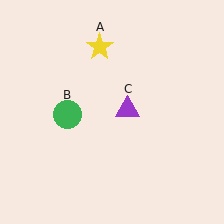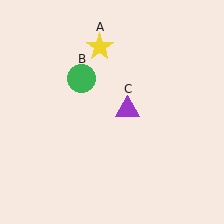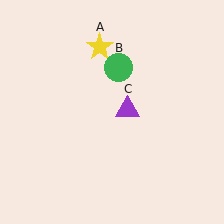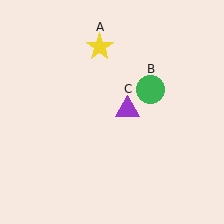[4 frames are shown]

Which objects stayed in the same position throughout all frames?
Yellow star (object A) and purple triangle (object C) remained stationary.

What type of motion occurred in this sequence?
The green circle (object B) rotated clockwise around the center of the scene.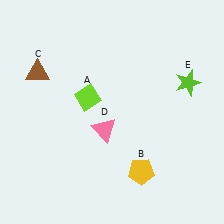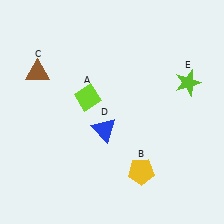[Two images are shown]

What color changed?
The triangle (D) changed from pink in Image 1 to blue in Image 2.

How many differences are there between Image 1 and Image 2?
There is 1 difference between the two images.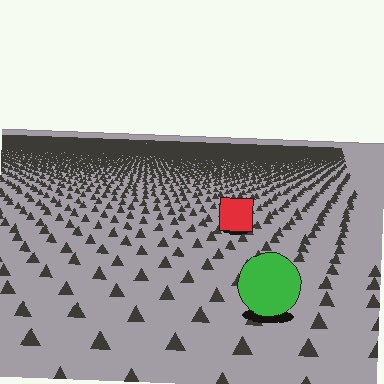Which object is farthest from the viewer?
The red square is farthest from the viewer. It appears smaller and the ground texture around it is denser.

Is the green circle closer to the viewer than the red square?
Yes. The green circle is closer — you can tell from the texture gradient: the ground texture is coarser near it.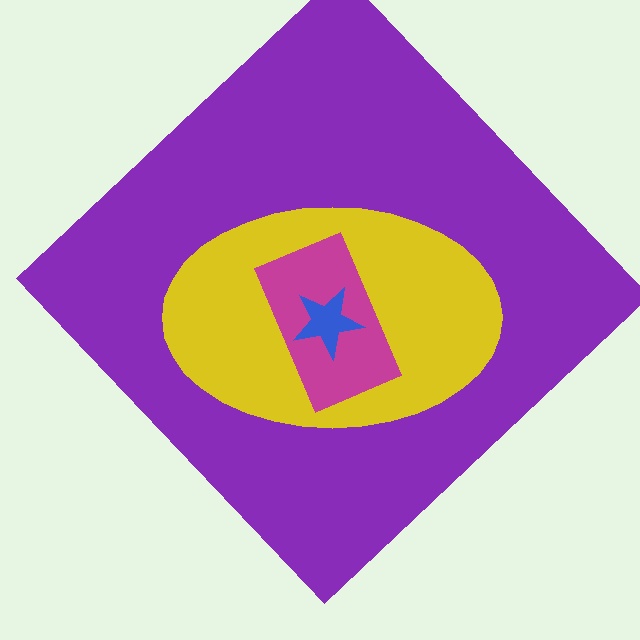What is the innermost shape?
The blue star.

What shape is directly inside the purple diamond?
The yellow ellipse.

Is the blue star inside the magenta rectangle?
Yes.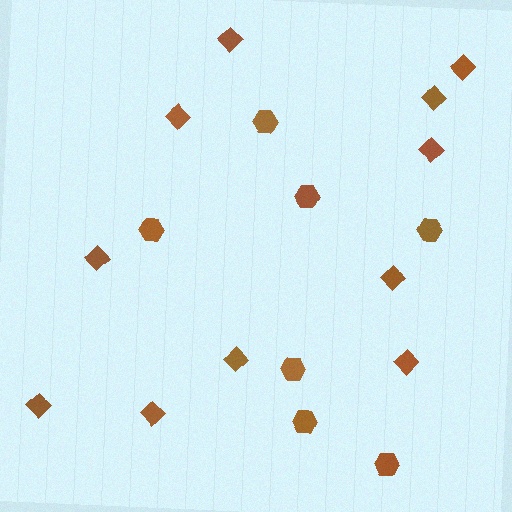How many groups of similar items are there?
There are 2 groups: one group of hexagons (7) and one group of diamonds (11).